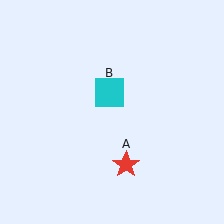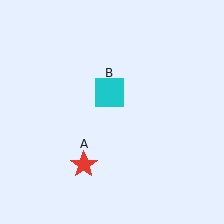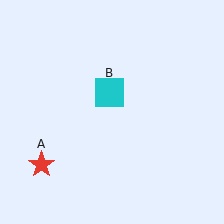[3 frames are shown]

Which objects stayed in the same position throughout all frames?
Cyan square (object B) remained stationary.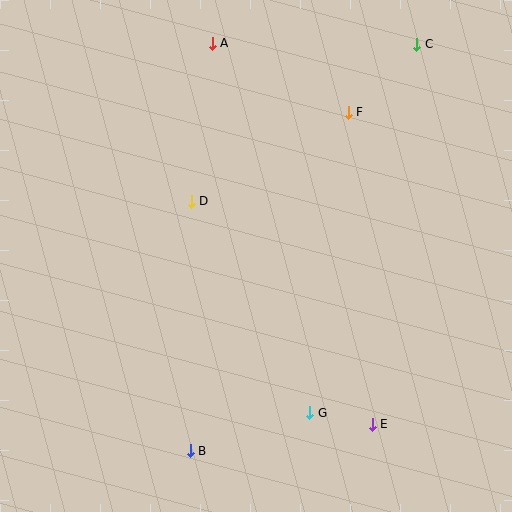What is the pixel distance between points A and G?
The distance between A and G is 382 pixels.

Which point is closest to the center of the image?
Point D at (191, 201) is closest to the center.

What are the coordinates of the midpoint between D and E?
The midpoint between D and E is at (282, 313).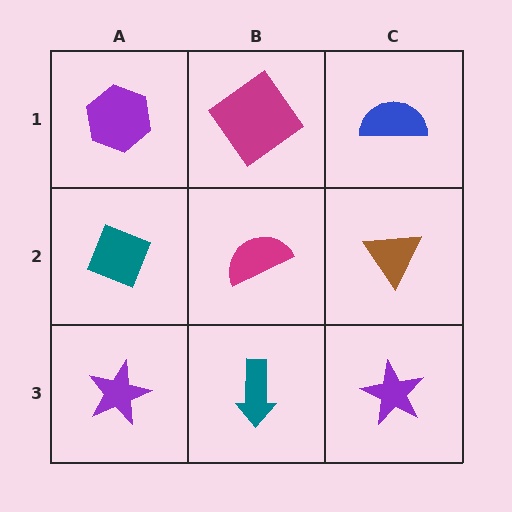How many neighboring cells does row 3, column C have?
2.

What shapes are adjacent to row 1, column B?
A magenta semicircle (row 2, column B), a purple hexagon (row 1, column A), a blue semicircle (row 1, column C).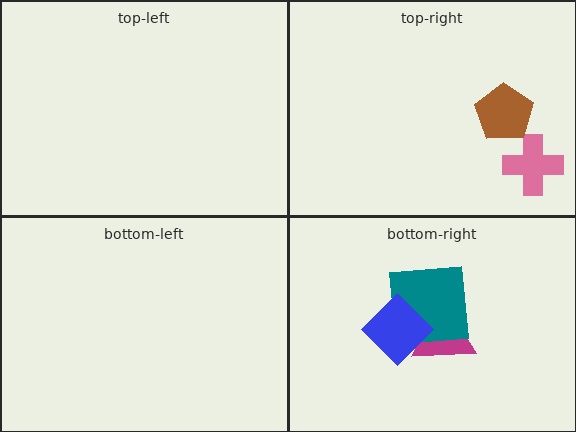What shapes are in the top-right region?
The pink cross, the brown pentagon.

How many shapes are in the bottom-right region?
3.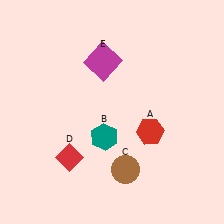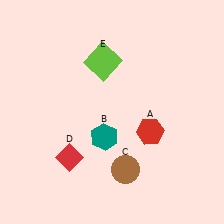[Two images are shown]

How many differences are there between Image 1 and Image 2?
There is 1 difference between the two images.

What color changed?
The square (E) changed from magenta in Image 1 to lime in Image 2.